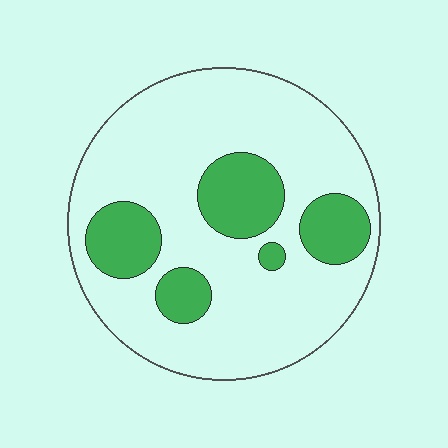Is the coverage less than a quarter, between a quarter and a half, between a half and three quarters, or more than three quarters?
Less than a quarter.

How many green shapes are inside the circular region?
5.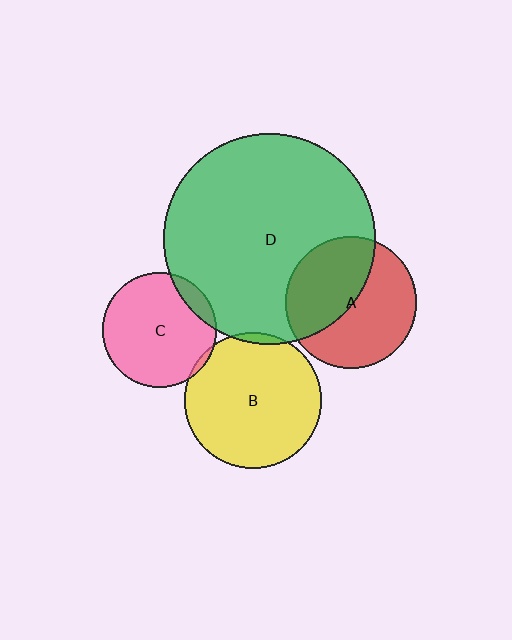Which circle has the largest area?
Circle D (green).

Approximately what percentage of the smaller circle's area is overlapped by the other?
Approximately 45%.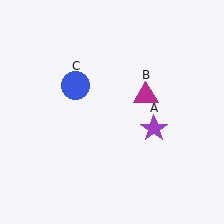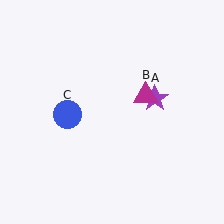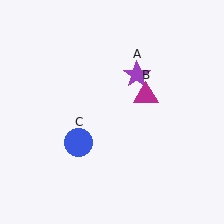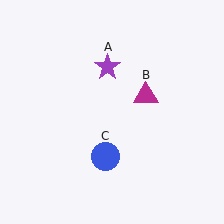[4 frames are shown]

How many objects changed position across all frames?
2 objects changed position: purple star (object A), blue circle (object C).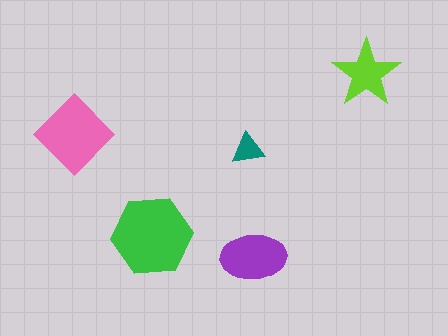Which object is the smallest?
The teal triangle.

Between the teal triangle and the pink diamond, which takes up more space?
The pink diamond.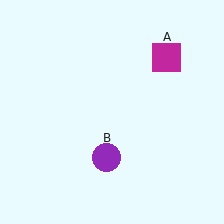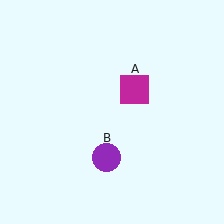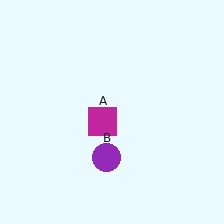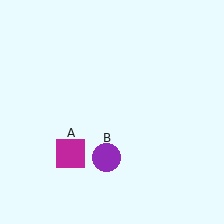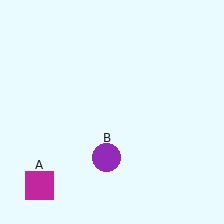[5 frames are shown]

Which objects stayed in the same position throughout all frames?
Purple circle (object B) remained stationary.